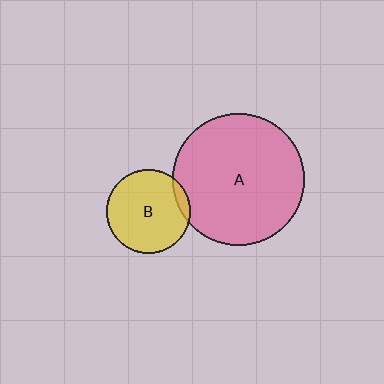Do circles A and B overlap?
Yes.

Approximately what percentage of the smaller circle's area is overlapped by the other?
Approximately 5%.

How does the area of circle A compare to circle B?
Approximately 2.4 times.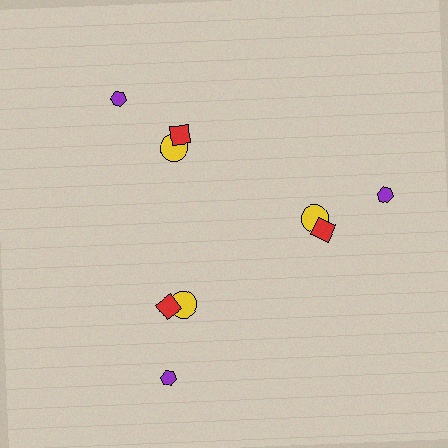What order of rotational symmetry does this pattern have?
This pattern has 3-fold rotational symmetry.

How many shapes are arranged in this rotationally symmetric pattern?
There are 9 shapes, arranged in 3 groups of 3.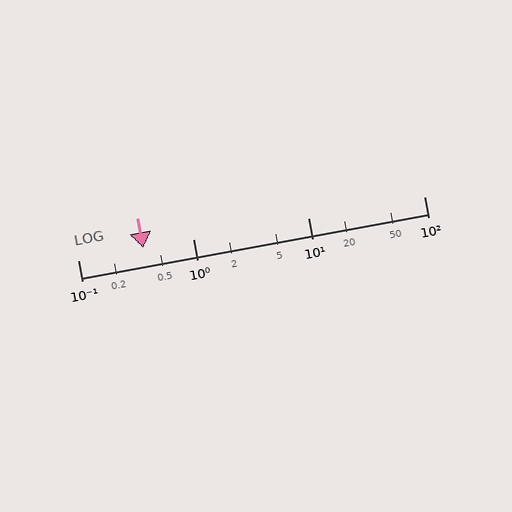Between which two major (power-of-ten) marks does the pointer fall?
The pointer is between 0.1 and 1.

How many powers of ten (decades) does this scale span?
The scale spans 3 decades, from 0.1 to 100.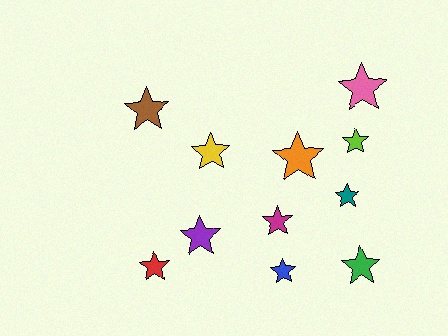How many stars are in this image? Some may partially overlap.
There are 11 stars.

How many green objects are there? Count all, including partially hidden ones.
There is 1 green object.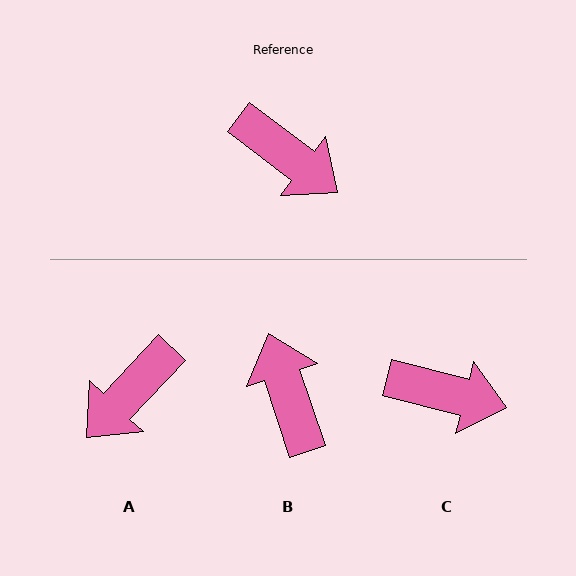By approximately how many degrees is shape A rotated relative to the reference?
Approximately 96 degrees clockwise.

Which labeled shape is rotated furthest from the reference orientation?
B, about 146 degrees away.